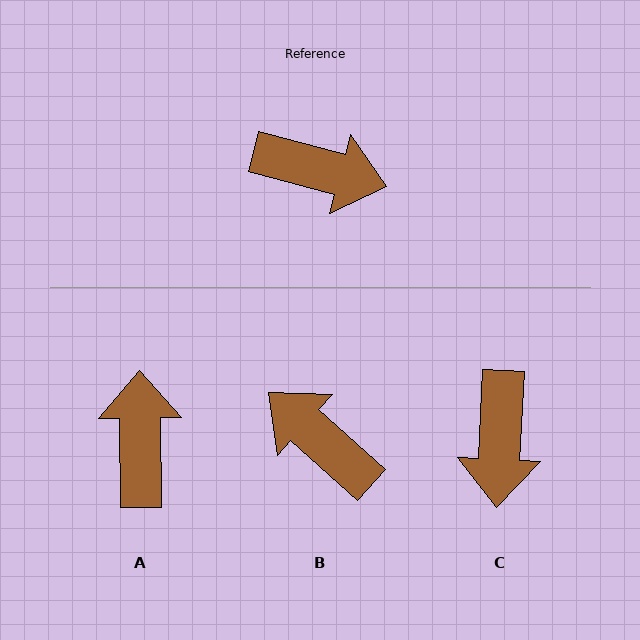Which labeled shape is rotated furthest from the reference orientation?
B, about 153 degrees away.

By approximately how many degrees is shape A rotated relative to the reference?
Approximately 106 degrees counter-clockwise.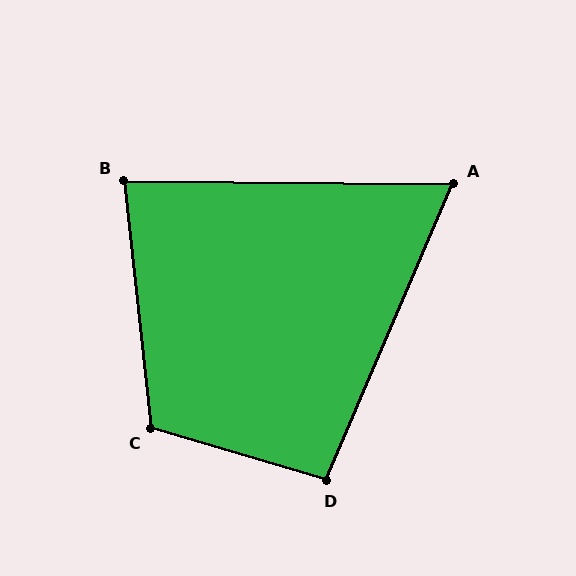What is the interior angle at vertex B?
Approximately 83 degrees (acute).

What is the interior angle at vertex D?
Approximately 97 degrees (obtuse).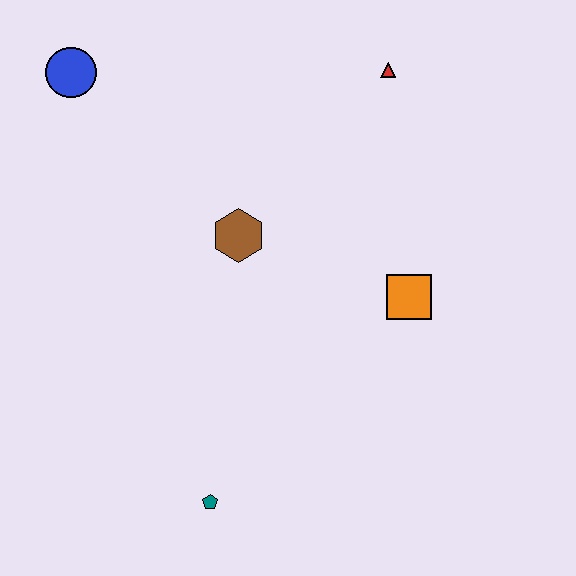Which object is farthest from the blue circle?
The teal pentagon is farthest from the blue circle.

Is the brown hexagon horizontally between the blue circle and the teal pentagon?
No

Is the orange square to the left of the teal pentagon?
No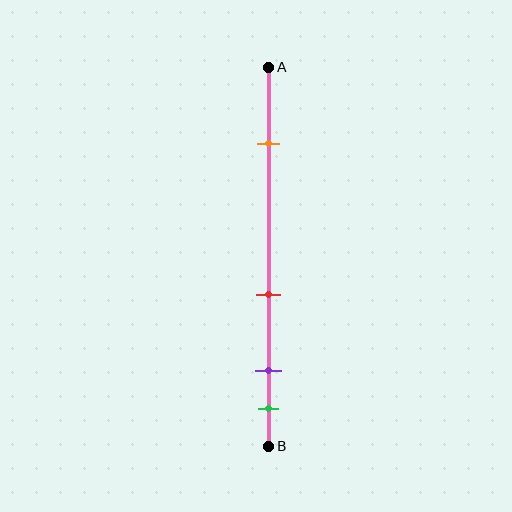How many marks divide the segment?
There are 4 marks dividing the segment.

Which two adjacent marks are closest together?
The purple and green marks are the closest adjacent pair.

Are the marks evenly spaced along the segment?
No, the marks are not evenly spaced.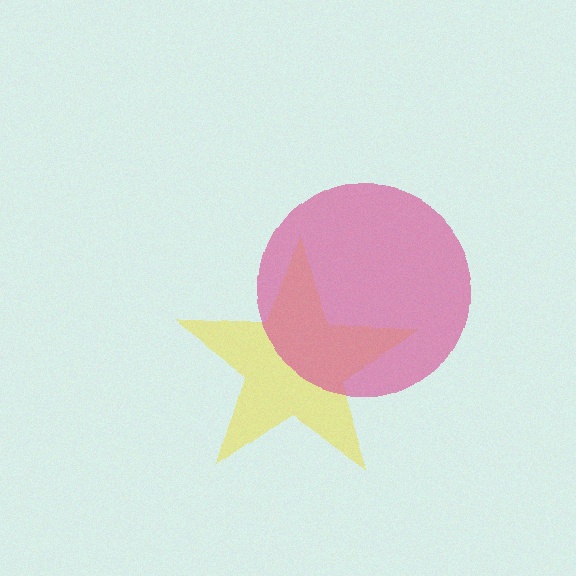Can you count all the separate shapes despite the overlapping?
Yes, there are 2 separate shapes.